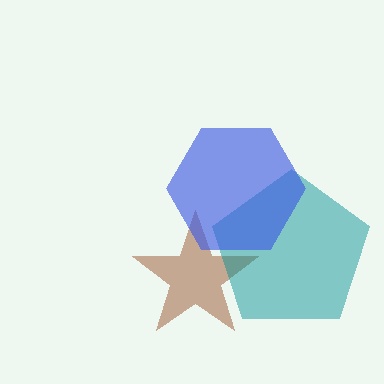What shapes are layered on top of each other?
The layered shapes are: a brown star, a teal pentagon, a blue hexagon.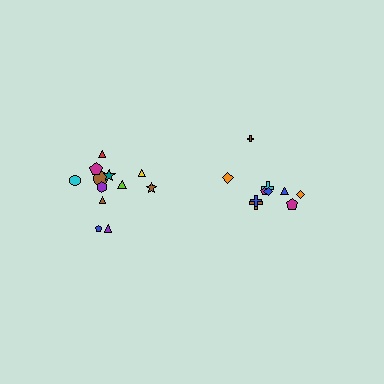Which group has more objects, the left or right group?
The left group.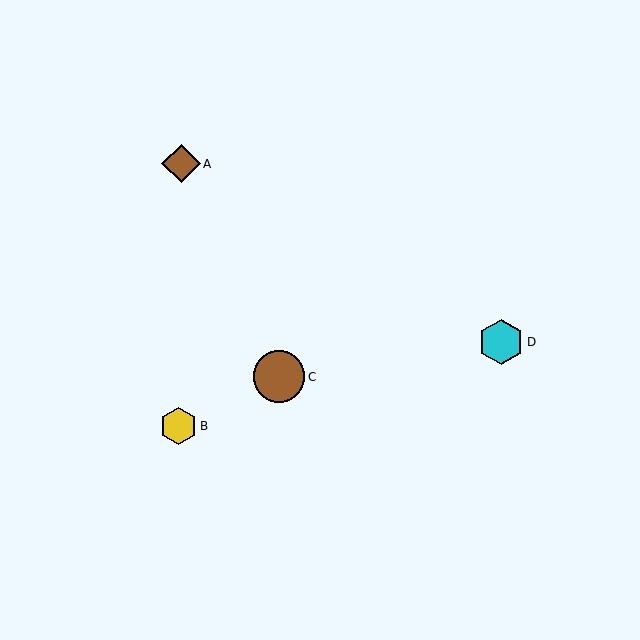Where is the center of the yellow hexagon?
The center of the yellow hexagon is at (179, 426).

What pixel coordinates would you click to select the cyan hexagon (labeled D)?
Click at (501, 342) to select the cyan hexagon D.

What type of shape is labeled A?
Shape A is a brown diamond.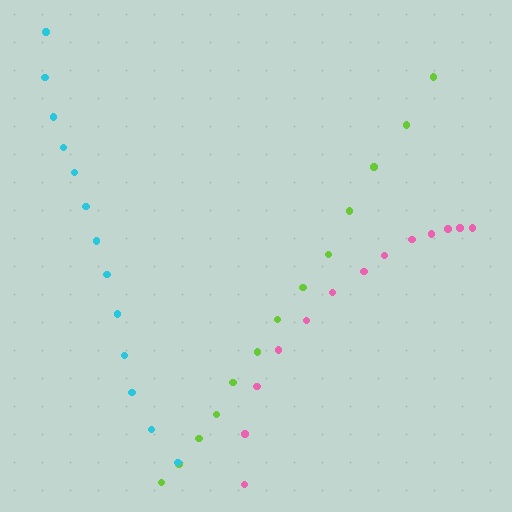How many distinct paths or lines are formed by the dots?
There are 3 distinct paths.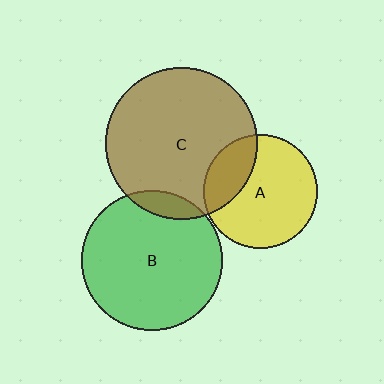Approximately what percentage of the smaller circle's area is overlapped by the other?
Approximately 25%.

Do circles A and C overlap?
Yes.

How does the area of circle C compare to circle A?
Approximately 1.8 times.